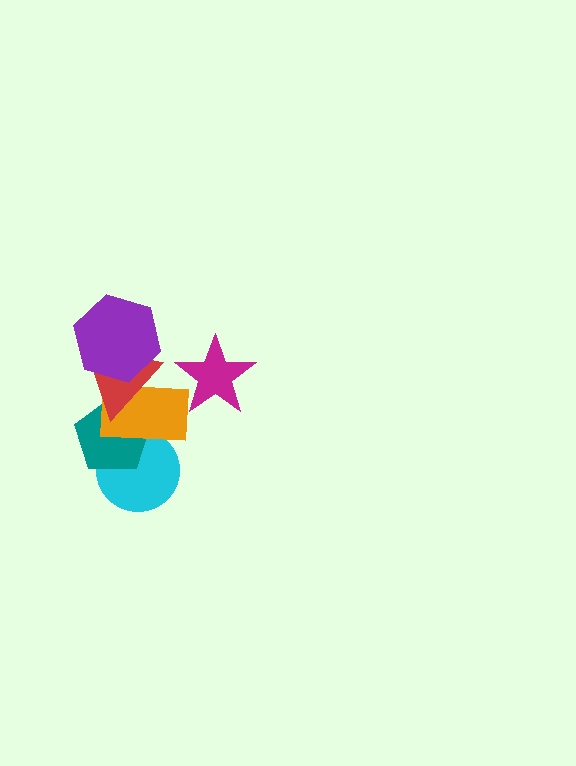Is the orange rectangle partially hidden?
Yes, it is partially covered by another shape.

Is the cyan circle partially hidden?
Yes, it is partially covered by another shape.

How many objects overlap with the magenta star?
0 objects overlap with the magenta star.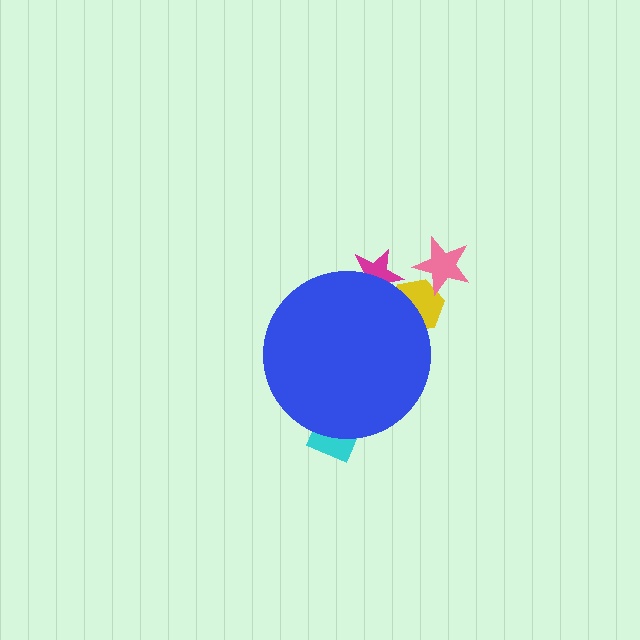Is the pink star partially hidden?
No, the pink star is fully visible.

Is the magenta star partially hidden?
Yes, the magenta star is partially hidden behind the blue circle.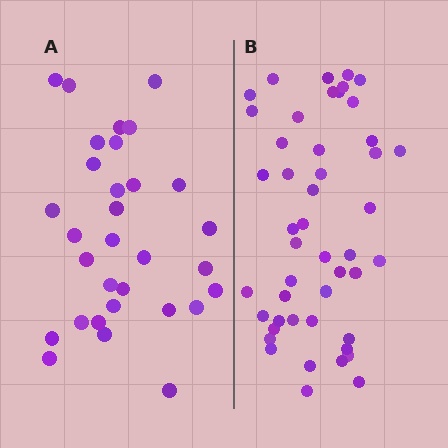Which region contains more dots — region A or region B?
Region B (the right region) has more dots.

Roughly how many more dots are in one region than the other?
Region B has approximately 15 more dots than region A.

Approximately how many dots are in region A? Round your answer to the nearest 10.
About 30 dots. (The exact count is 31, which rounds to 30.)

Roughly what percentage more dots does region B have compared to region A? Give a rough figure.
About 50% more.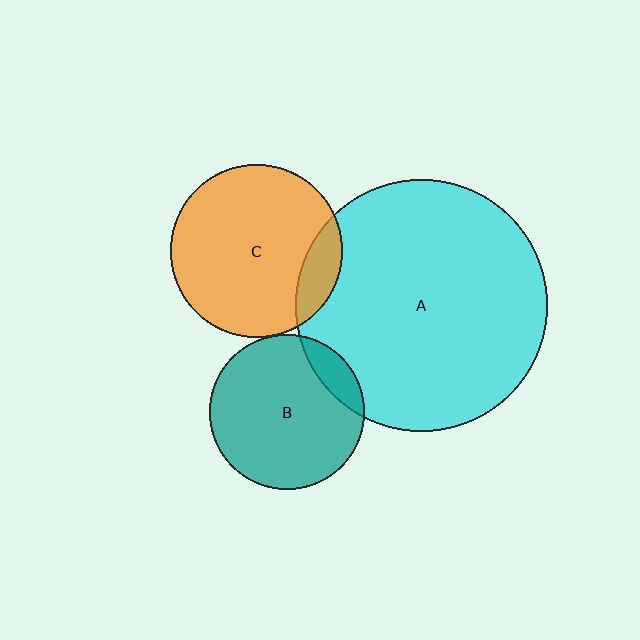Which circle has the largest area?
Circle A (cyan).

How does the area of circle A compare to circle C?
Approximately 2.1 times.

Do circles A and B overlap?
Yes.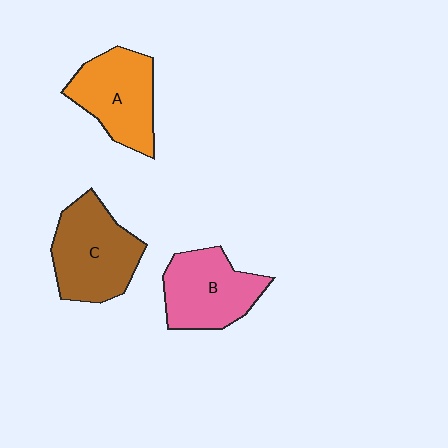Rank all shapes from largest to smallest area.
From largest to smallest: C (brown), A (orange), B (pink).